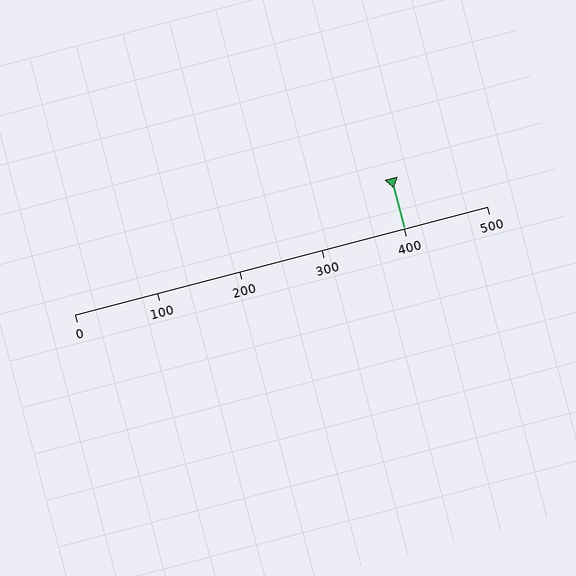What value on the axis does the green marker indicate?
The marker indicates approximately 400.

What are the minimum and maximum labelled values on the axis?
The axis runs from 0 to 500.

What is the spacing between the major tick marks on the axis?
The major ticks are spaced 100 apart.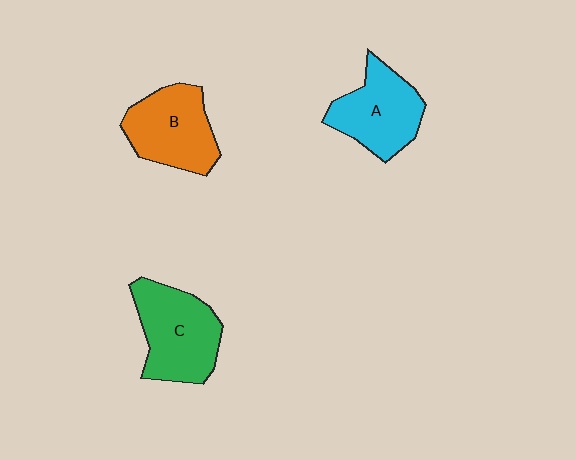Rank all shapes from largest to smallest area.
From largest to smallest: C (green), B (orange), A (cyan).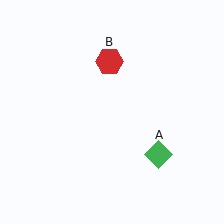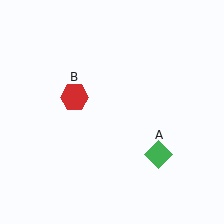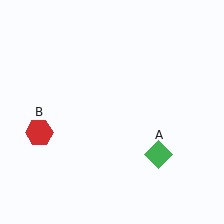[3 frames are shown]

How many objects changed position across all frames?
1 object changed position: red hexagon (object B).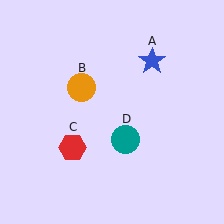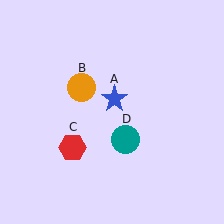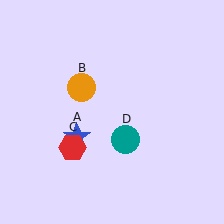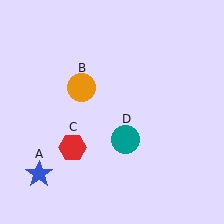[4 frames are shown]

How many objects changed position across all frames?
1 object changed position: blue star (object A).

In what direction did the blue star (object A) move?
The blue star (object A) moved down and to the left.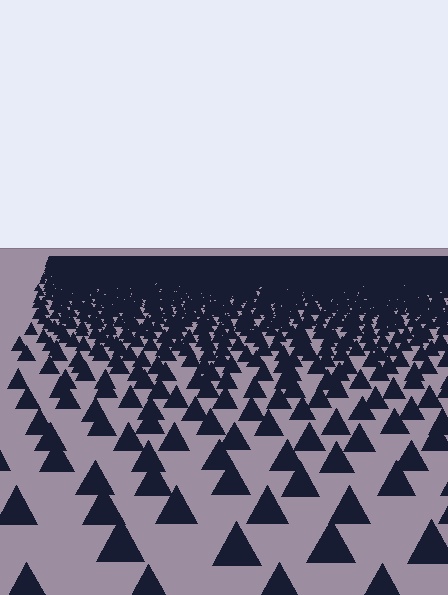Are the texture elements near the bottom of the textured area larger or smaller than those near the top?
Larger. Near the bottom, elements are closer to the viewer and appear at a bigger on-screen size.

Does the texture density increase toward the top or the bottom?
Density increases toward the top.